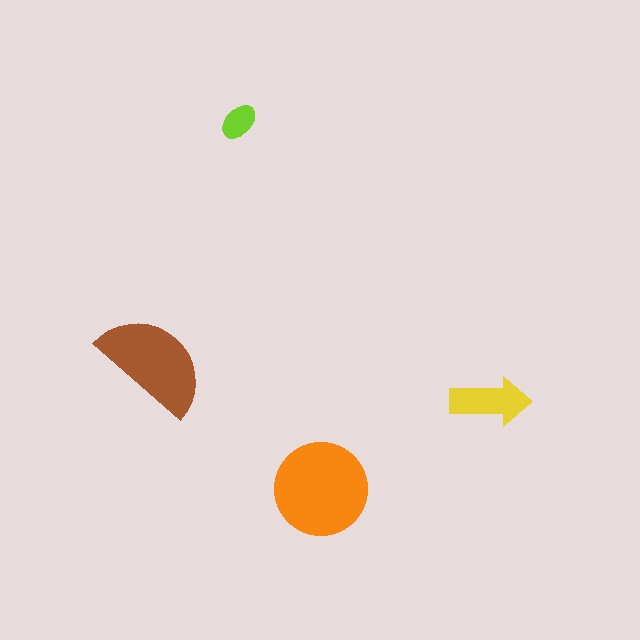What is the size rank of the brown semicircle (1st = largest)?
2nd.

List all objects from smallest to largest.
The lime ellipse, the yellow arrow, the brown semicircle, the orange circle.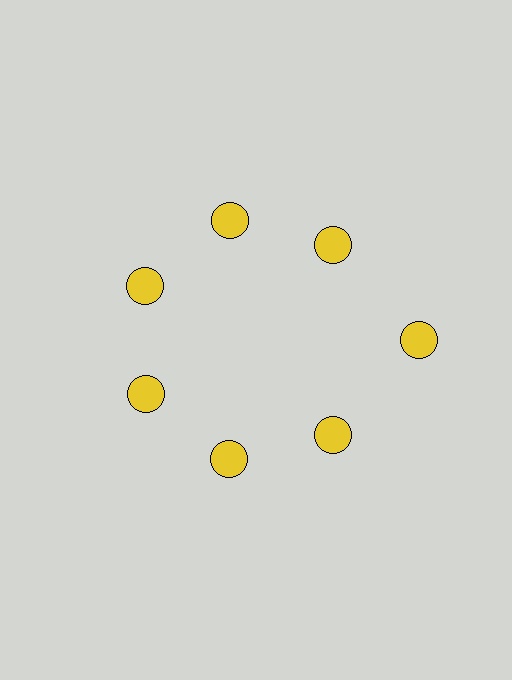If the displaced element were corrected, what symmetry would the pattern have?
It would have 7-fold rotational symmetry — the pattern would map onto itself every 51 degrees.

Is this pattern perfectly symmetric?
No. The 7 yellow circles are arranged in a ring, but one element near the 3 o'clock position is pushed outward from the center, breaking the 7-fold rotational symmetry.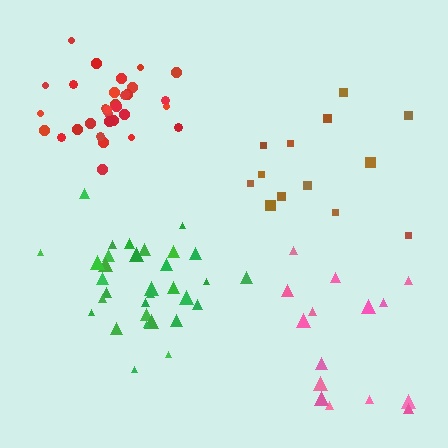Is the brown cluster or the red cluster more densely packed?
Red.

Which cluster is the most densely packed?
Red.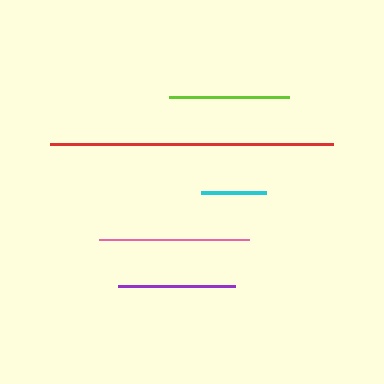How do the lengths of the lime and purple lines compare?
The lime and purple lines are approximately the same length.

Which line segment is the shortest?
The cyan line is the shortest at approximately 66 pixels.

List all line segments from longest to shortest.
From longest to shortest: red, pink, lime, purple, cyan.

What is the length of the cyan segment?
The cyan segment is approximately 66 pixels long.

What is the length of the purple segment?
The purple segment is approximately 117 pixels long.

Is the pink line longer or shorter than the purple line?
The pink line is longer than the purple line.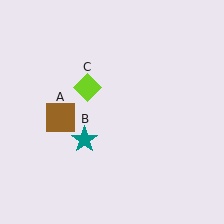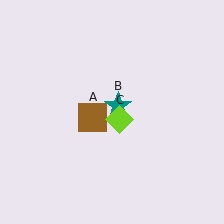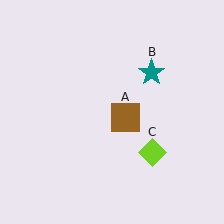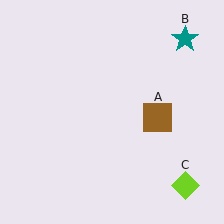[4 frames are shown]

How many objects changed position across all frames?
3 objects changed position: brown square (object A), teal star (object B), lime diamond (object C).